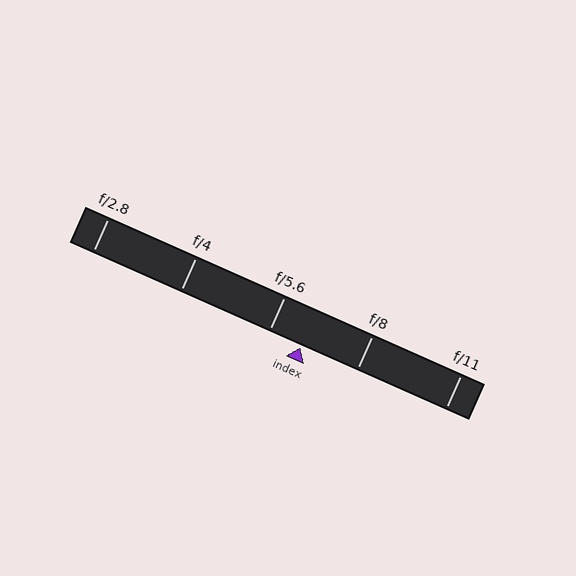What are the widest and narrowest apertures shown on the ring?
The widest aperture shown is f/2.8 and the narrowest is f/11.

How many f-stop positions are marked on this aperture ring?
There are 5 f-stop positions marked.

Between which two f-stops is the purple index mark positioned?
The index mark is between f/5.6 and f/8.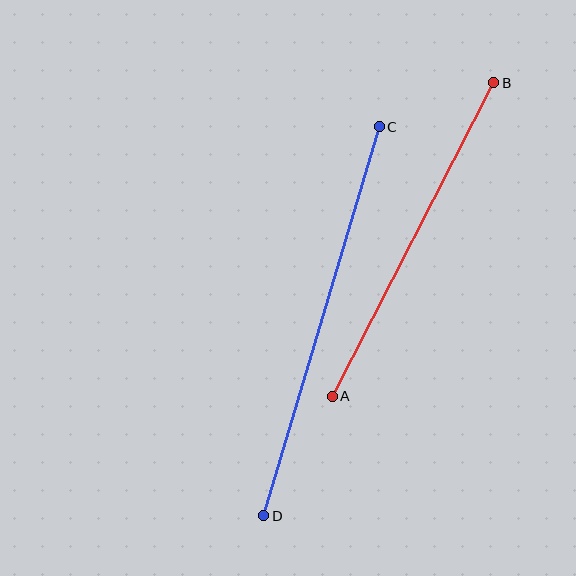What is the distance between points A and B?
The distance is approximately 353 pixels.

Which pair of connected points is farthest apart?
Points C and D are farthest apart.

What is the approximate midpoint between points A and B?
The midpoint is at approximately (413, 240) pixels.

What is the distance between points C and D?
The distance is approximately 406 pixels.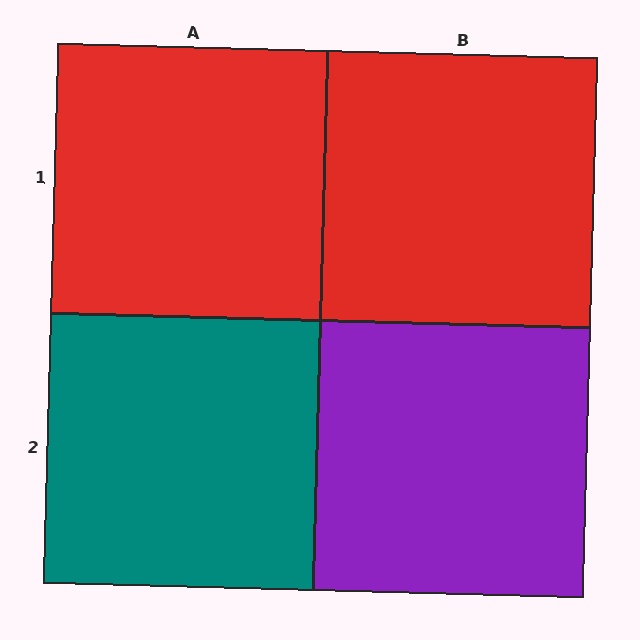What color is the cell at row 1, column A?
Red.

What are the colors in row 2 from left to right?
Teal, purple.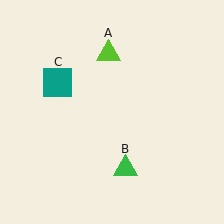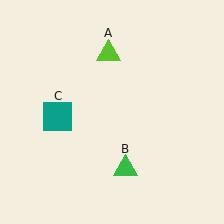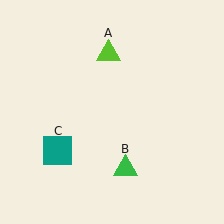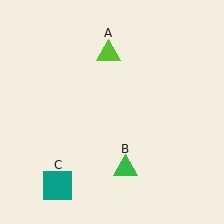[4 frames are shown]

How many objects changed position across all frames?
1 object changed position: teal square (object C).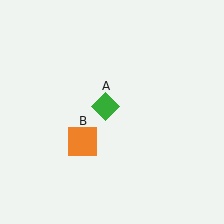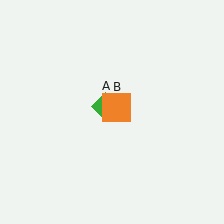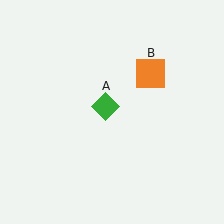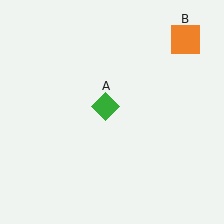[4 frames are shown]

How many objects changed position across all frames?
1 object changed position: orange square (object B).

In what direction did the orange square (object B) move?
The orange square (object B) moved up and to the right.